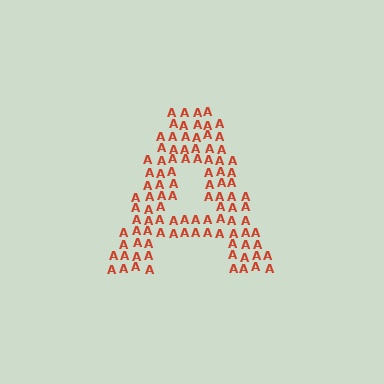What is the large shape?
The large shape is the letter A.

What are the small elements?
The small elements are letter A's.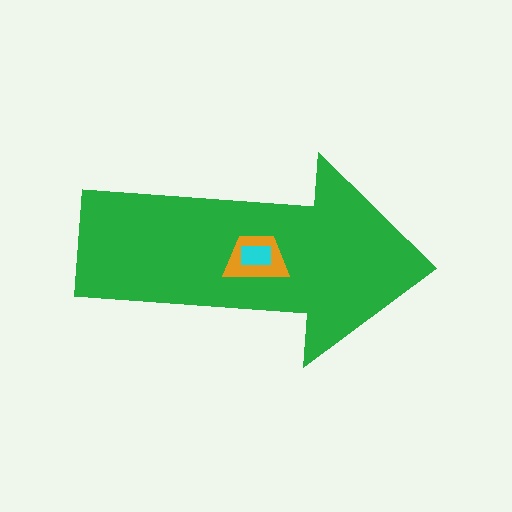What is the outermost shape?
The green arrow.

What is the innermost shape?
The cyan rectangle.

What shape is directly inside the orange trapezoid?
The cyan rectangle.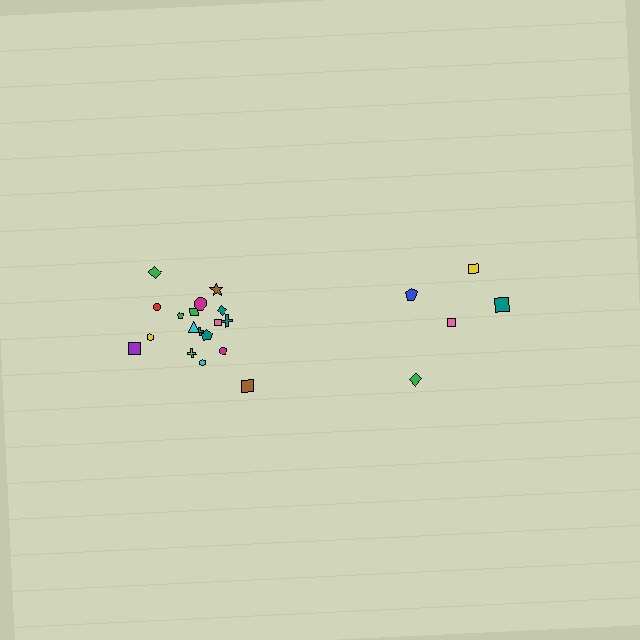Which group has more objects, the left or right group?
The left group.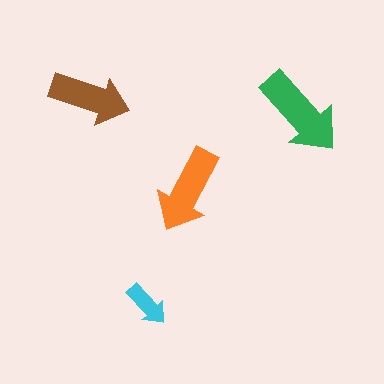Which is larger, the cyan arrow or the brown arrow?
The brown one.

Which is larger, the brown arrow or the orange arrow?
The orange one.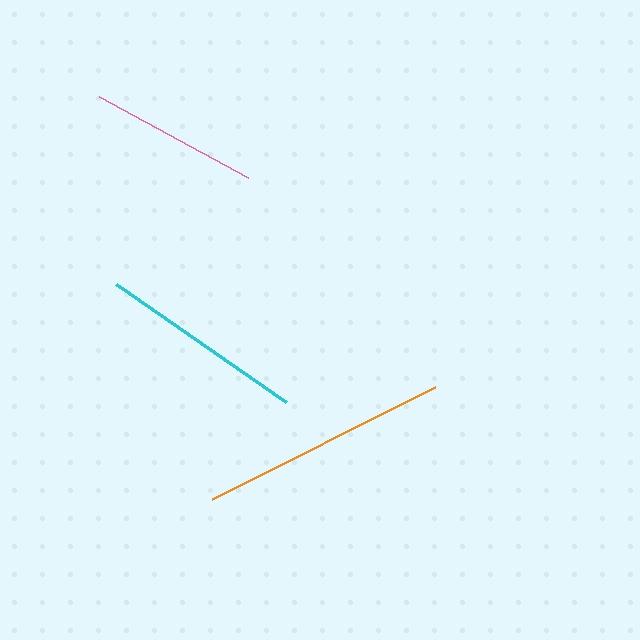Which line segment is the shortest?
The pink line is the shortest at approximately 170 pixels.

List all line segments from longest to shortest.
From longest to shortest: orange, cyan, pink.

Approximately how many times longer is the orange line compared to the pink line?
The orange line is approximately 1.5 times the length of the pink line.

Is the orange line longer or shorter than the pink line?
The orange line is longer than the pink line.